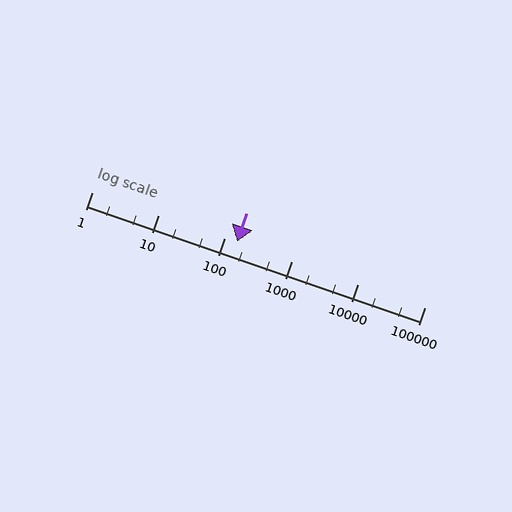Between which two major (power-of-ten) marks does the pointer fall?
The pointer is between 100 and 1000.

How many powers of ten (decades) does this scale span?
The scale spans 5 decades, from 1 to 100000.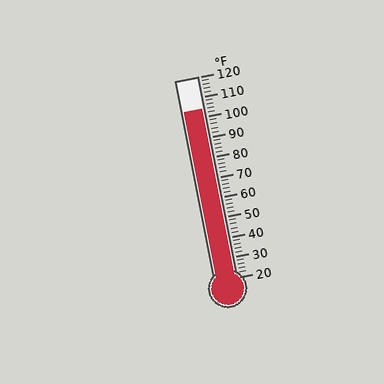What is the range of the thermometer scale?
The thermometer scale ranges from 20°F to 120°F.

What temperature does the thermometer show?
The thermometer shows approximately 104°F.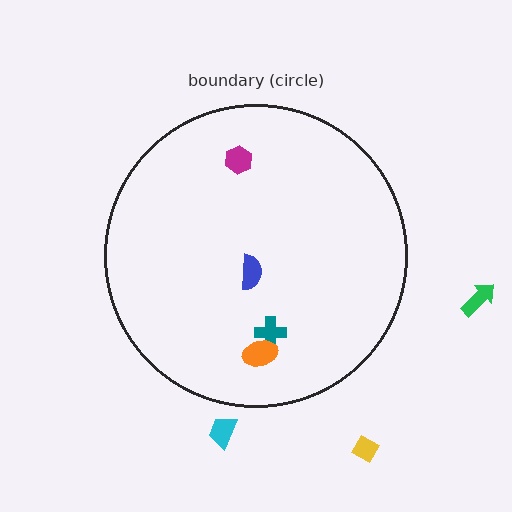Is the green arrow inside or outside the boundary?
Outside.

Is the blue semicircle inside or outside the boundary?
Inside.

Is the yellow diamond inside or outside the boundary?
Outside.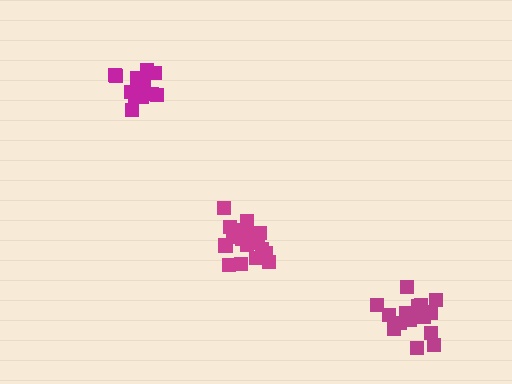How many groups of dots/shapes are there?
There are 3 groups.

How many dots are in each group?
Group 1: 14 dots, Group 2: 20 dots, Group 3: 18 dots (52 total).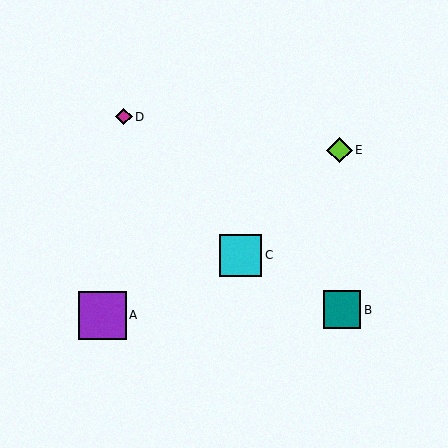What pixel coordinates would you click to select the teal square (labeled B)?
Click at (342, 310) to select the teal square B.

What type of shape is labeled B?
Shape B is a teal square.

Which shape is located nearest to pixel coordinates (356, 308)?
The teal square (labeled B) at (342, 310) is nearest to that location.